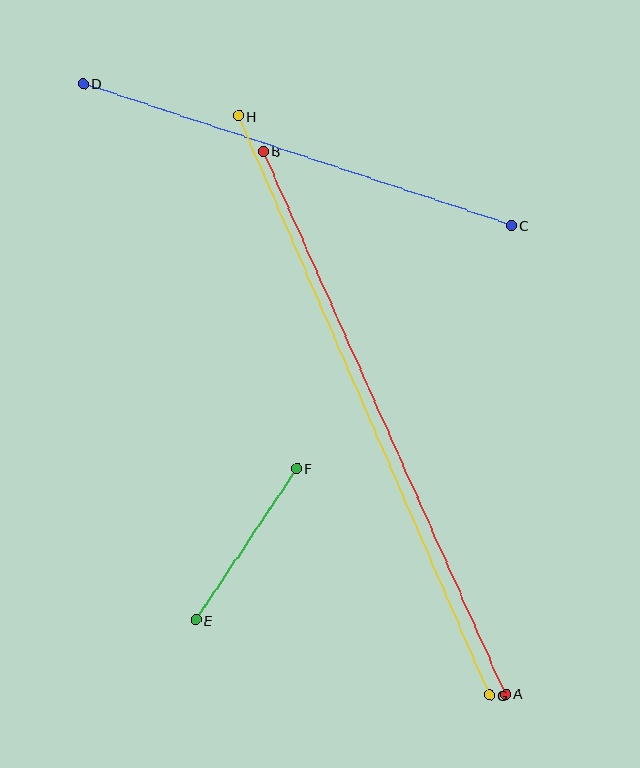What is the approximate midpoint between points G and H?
The midpoint is at approximately (364, 405) pixels.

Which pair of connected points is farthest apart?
Points G and H are farthest apart.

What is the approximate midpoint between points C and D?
The midpoint is at approximately (297, 155) pixels.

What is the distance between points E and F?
The distance is approximately 182 pixels.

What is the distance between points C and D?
The distance is approximately 451 pixels.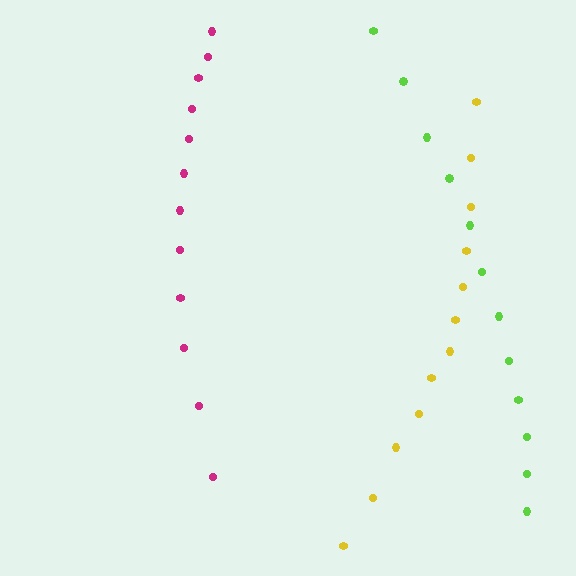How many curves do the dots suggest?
There are 3 distinct paths.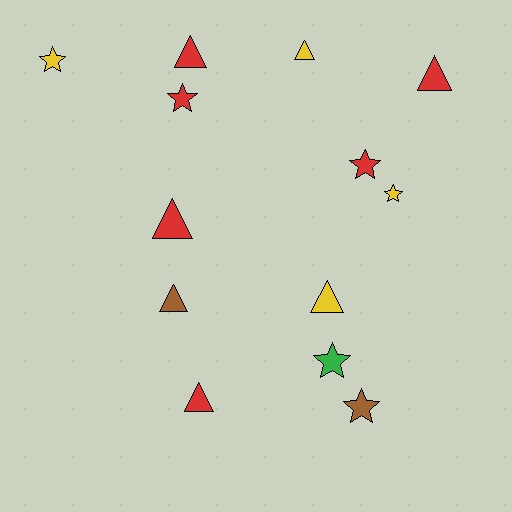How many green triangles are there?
There are no green triangles.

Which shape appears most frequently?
Triangle, with 7 objects.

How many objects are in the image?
There are 13 objects.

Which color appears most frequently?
Red, with 6 objects.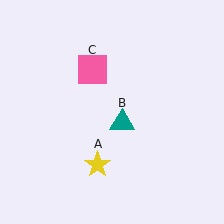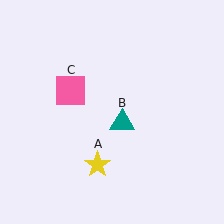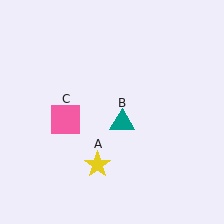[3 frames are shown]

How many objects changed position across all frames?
1 object changed position: pink square (object C).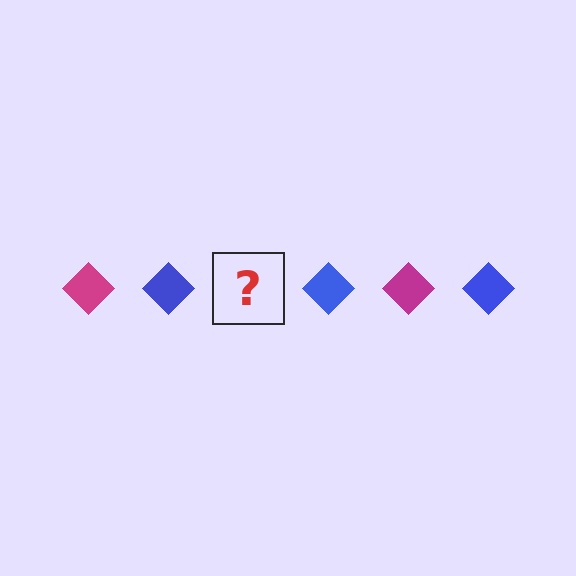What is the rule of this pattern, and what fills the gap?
The rule is that the pattern cycles through magenta, blue diamonds. The gap should be filled with a magenta diamond.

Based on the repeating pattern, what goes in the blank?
The blank should be a magenta diamond.